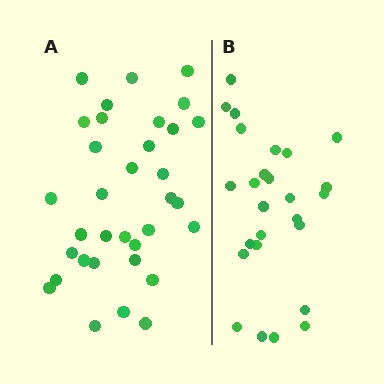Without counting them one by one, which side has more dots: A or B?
Region A (the left region) has more dots.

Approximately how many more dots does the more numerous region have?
Region A has roughly 8 or so more dots than region B.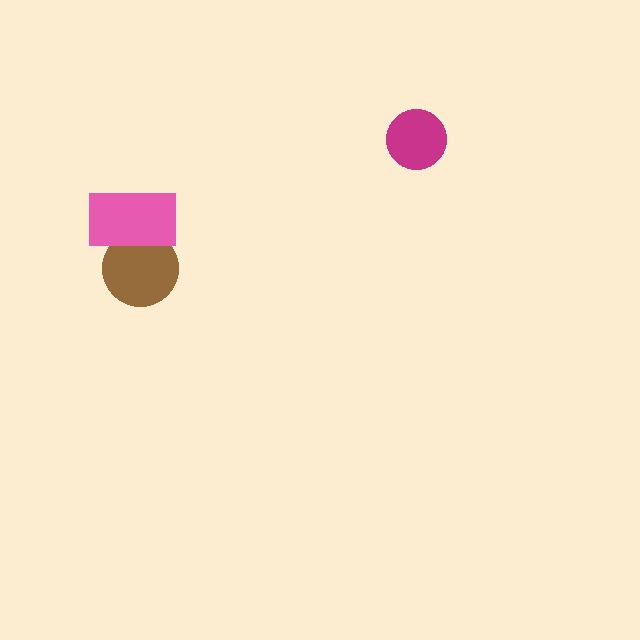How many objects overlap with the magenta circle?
0 objects overlap with the magenta circle.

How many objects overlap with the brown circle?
1 object overlaps with the brown circle.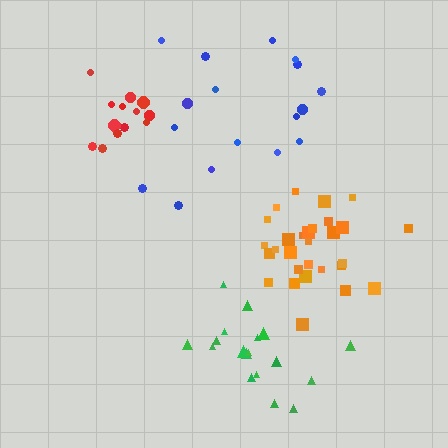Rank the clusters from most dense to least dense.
orange, red, green, blue.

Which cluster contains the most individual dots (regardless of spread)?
Orange (29).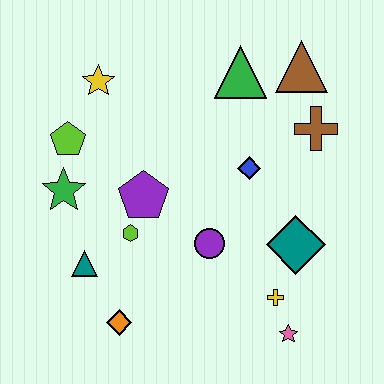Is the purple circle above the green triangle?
No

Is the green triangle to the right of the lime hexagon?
Yes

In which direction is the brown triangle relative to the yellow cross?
The brown triangle is above the yellow cross.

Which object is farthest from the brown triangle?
The orange diamond is farthest from the brown triangle.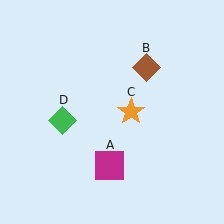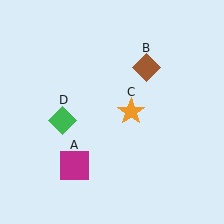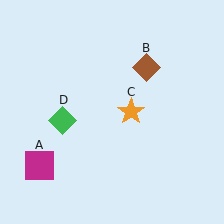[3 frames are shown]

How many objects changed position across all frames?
1 object changed position: magenta square (object A).